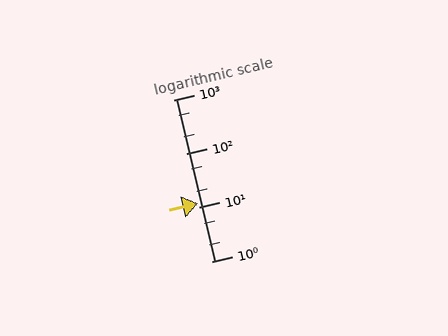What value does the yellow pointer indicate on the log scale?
The pointer indicates approximately 12.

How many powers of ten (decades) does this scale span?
The scale spans 3 decades, from 1 to 1000.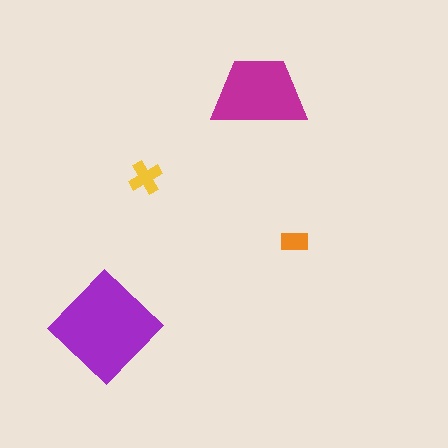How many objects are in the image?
There are 4 objects in the image.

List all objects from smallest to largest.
The orange rectangle, the yellow cross, the magenta trapezoid, the purple diamond.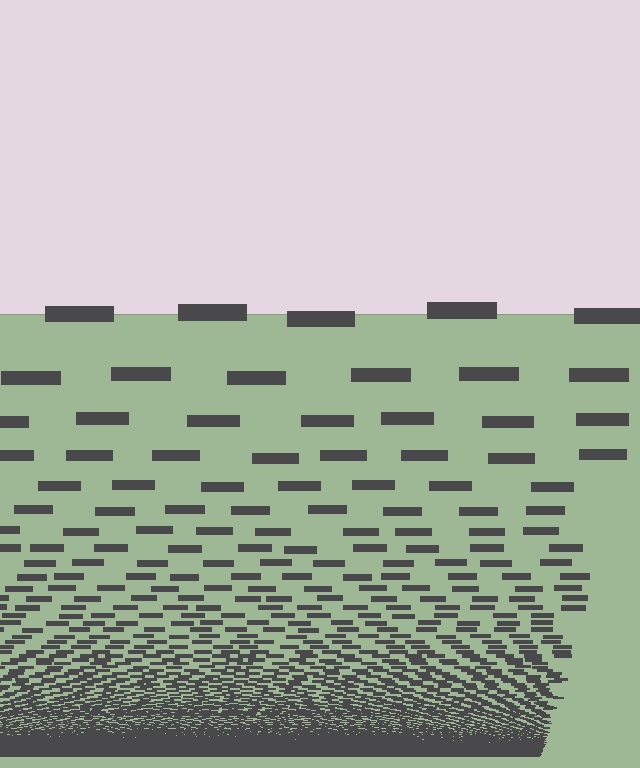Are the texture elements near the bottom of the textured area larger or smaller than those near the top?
Smaller. The gradient is inverted — elements near the bottom are smaller and denser.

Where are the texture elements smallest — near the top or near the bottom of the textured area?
Near the bottom.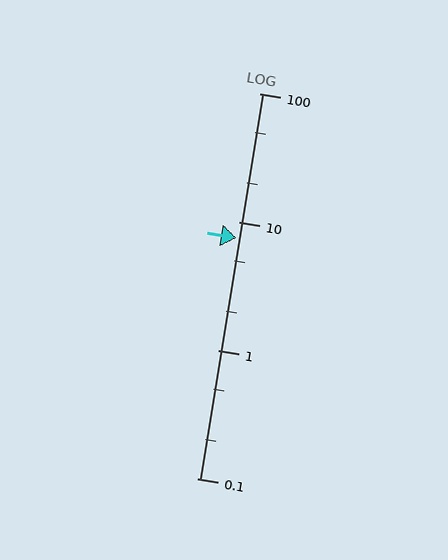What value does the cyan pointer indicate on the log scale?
The pointer indicates approximately 7.4.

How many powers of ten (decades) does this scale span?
The scale spans 3 decades, from 0.1 to 100.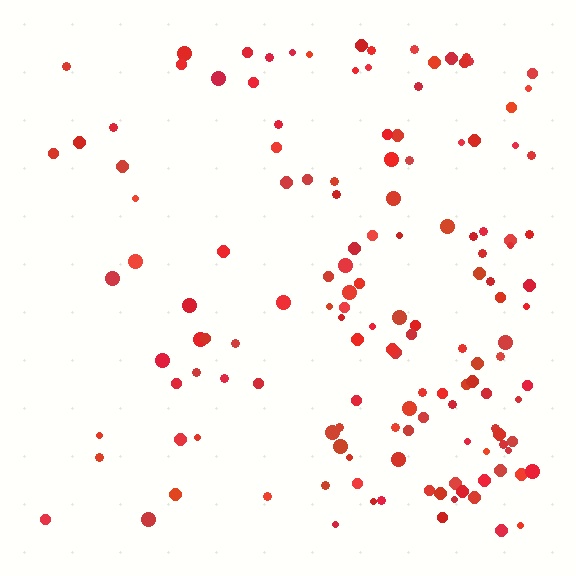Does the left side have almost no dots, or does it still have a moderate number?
Still a moderate number, just noticeably fewer than the right.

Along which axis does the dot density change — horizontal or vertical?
Horizontal.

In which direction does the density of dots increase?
From left to right, with the right side densest.